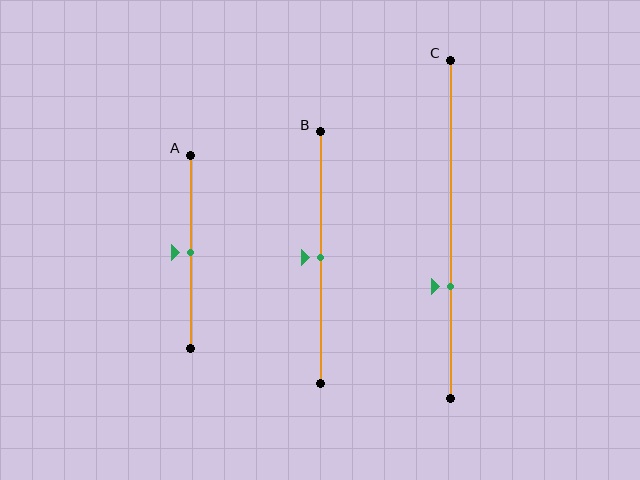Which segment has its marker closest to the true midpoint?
Segment A has its marker closest to the true midpoint.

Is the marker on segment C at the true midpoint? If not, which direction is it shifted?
No, the marker on segment C is shifted downward by about 17% of the segment length.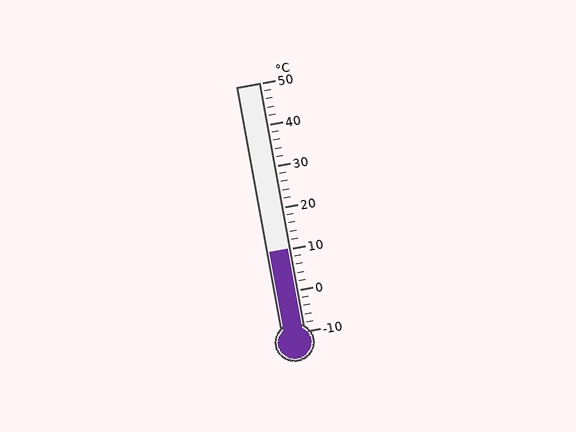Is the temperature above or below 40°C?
The temperature is below 40°C.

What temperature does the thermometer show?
The thermometer shows approximately 10°C.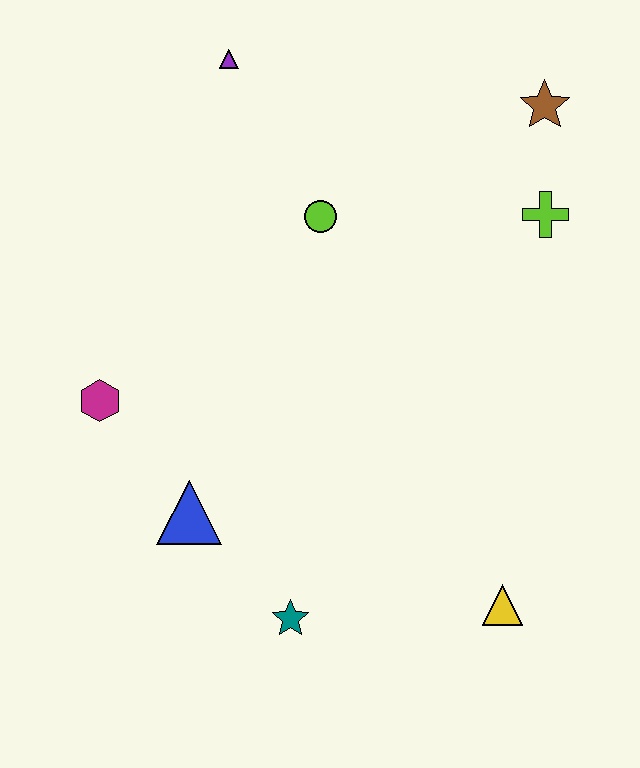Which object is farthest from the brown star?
The teal star is farthest from the brown star.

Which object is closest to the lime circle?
The purple triangle is closest to the lime circle.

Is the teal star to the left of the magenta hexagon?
No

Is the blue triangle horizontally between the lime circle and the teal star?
No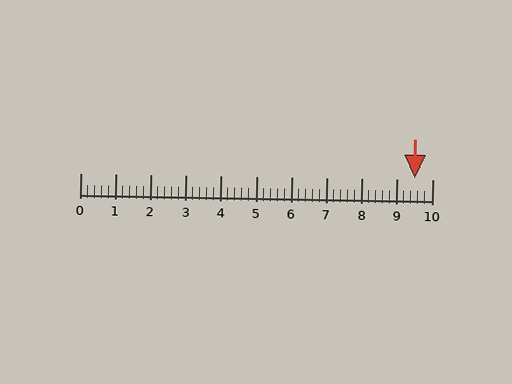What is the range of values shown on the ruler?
The ruler shows values from 0 to 10.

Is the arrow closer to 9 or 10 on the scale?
The arrow is closer to 10.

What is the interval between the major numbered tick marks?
The major tick marks are spaced 1 units apart.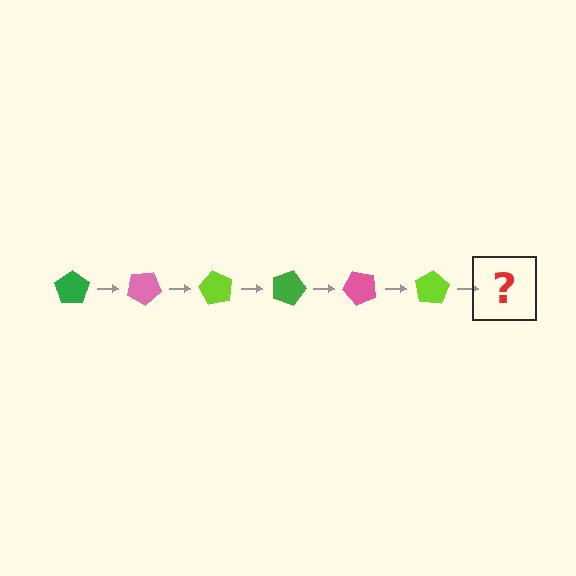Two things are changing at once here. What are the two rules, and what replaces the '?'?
The two rules are that it rotates 30 degrees each step and the color cycles through green, pink, and lime. The '?' should be a green pentagon, rotated 180 degrees from the start.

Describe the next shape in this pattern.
It should be a green pentagon, rotated 180 degrees from the start.